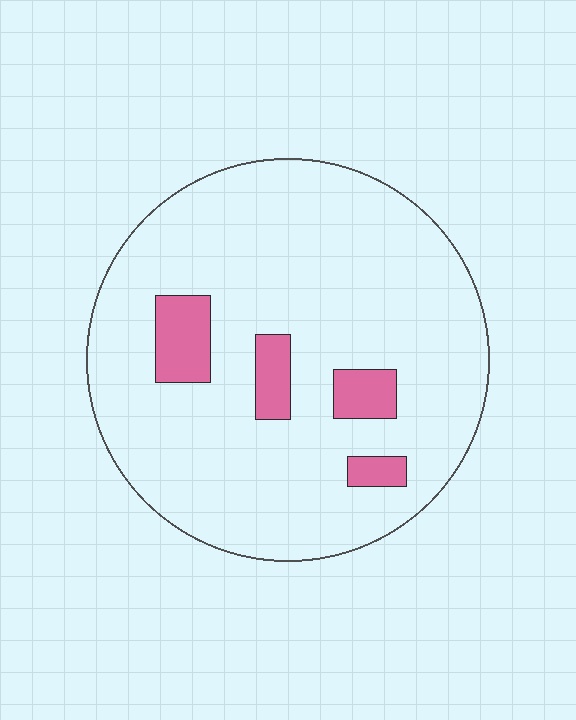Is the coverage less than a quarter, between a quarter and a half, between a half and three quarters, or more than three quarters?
Less than a quarter.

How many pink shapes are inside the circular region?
4.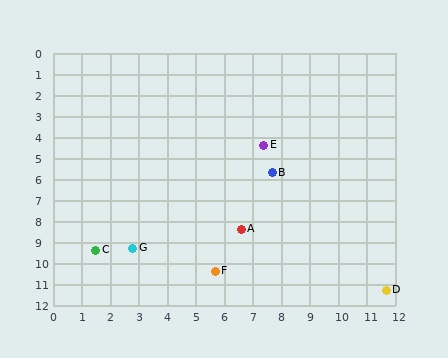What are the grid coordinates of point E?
Point E is at approximately (7.4, 4.4).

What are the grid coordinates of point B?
Point B is at approximately (7.7, 5.7).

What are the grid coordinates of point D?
Point D is at approximately (11.7, 11.3).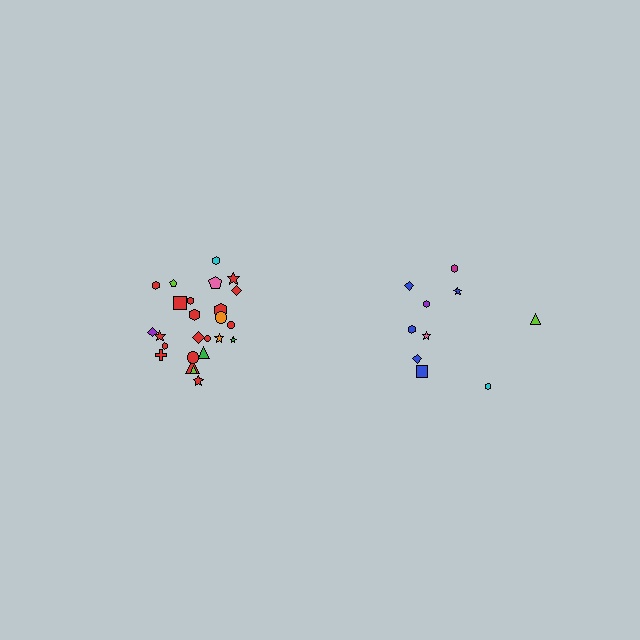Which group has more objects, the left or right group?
The left group.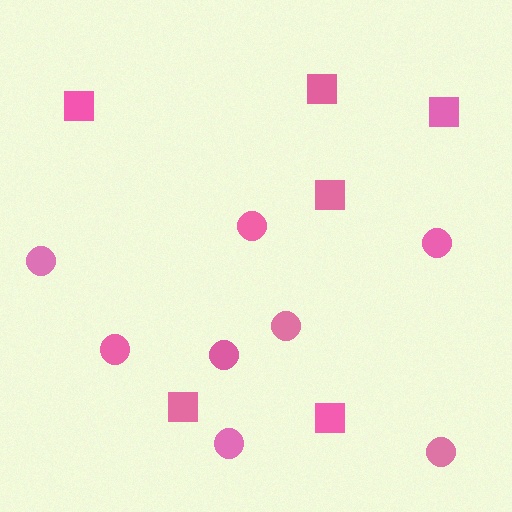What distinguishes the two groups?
There are 2 groups: one group of circles (8) and one group of squares (6).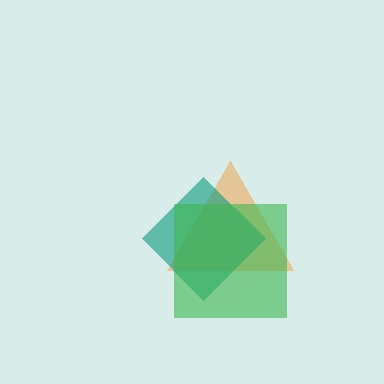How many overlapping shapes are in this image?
There are 3 overlapping shapes in the image.